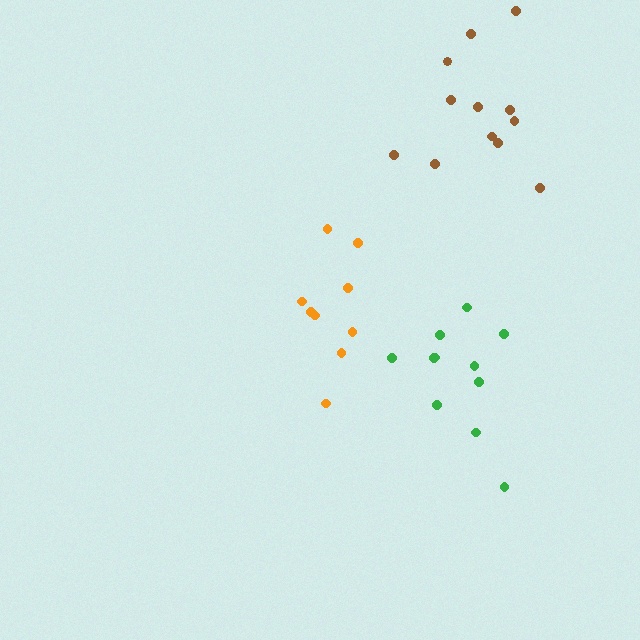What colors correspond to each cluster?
The clusters are colored: brown, green, orange.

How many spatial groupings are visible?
There are 3 spatial groupings.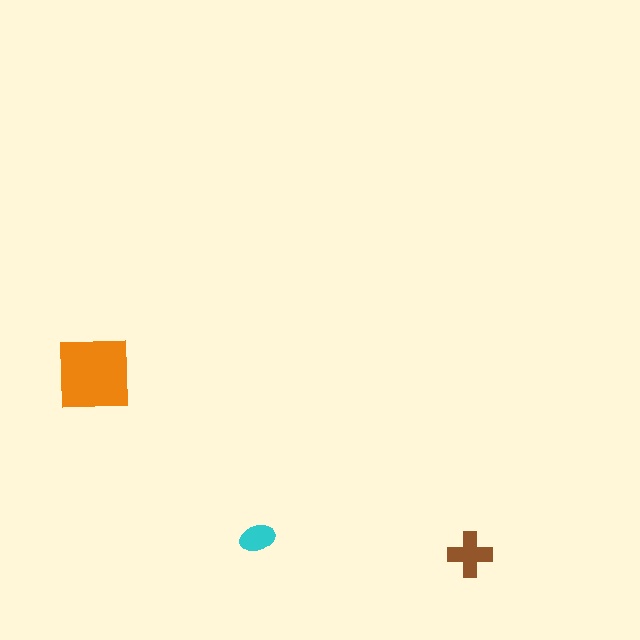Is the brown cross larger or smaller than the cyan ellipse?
Larger.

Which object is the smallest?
The cyan ellipse.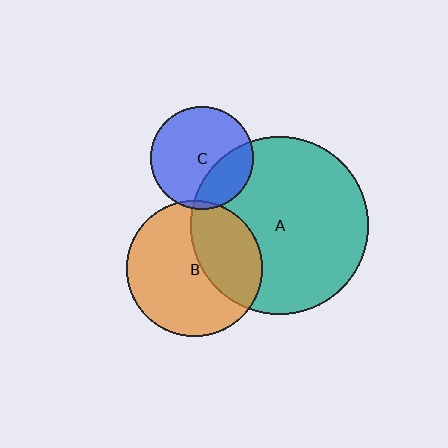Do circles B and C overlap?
Yes.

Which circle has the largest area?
Circle A (teal).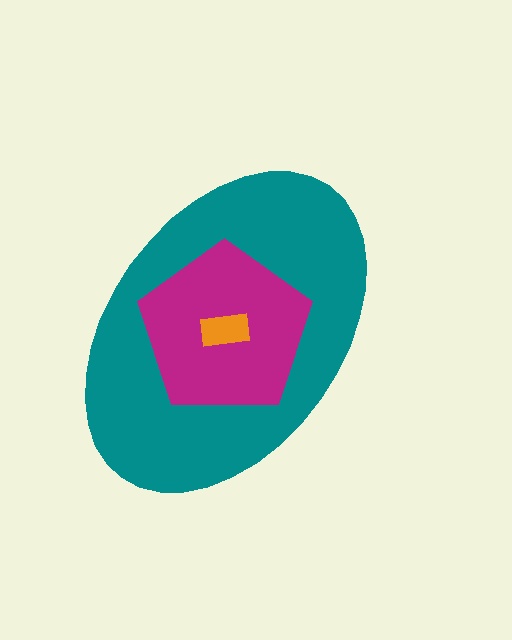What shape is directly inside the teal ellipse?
The magenta pentagon.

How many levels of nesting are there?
3.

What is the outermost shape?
The teal ellipse.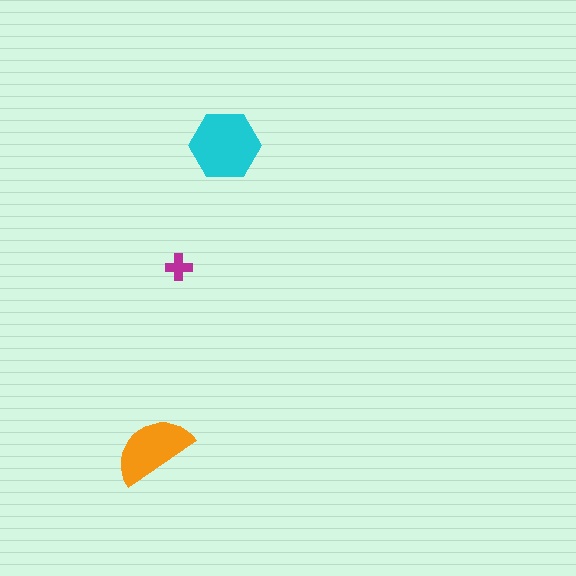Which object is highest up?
The cyan hexagon is topmost.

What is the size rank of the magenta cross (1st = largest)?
3rd.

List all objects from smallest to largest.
The magenta cross, the orange semicircle, the cyan hexagon.